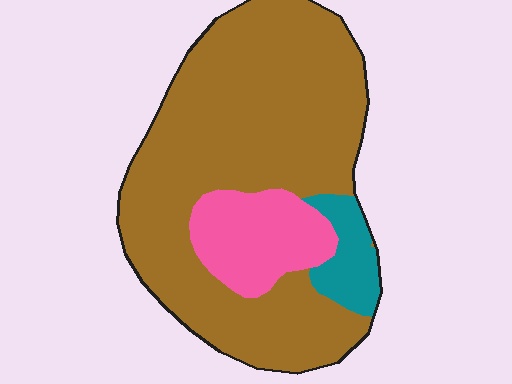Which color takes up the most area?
Brown, at roughly 75%.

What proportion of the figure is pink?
Pink takes up about one sixth (1/6) of the figure.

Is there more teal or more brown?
Brown.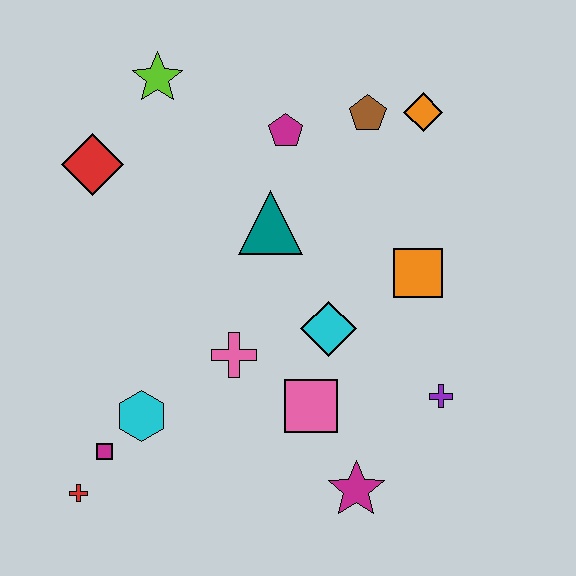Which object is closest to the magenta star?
The pink square is closest to the magenta star.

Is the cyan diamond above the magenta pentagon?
No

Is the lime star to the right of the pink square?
No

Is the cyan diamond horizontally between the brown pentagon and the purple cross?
No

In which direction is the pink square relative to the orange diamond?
The pink square is below the orange diamond.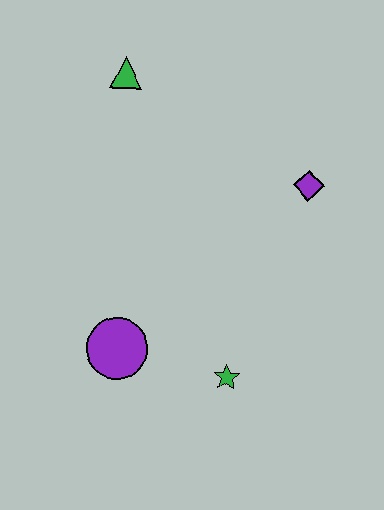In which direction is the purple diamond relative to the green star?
The purple diamond is above the green star.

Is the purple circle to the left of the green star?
Yes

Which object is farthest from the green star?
The green triangle is farthest from the green star.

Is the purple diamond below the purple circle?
No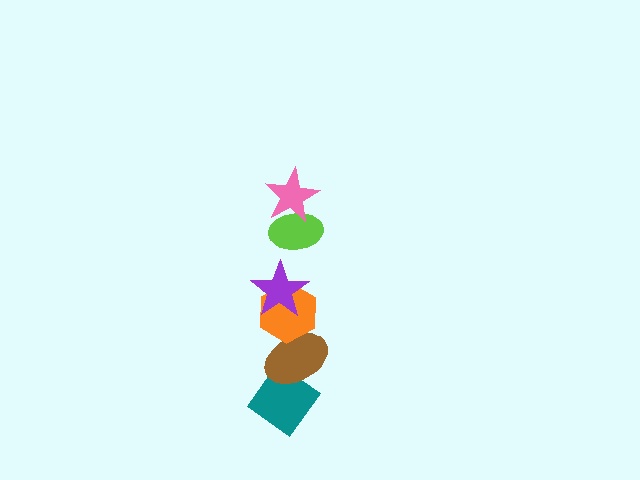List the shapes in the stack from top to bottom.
From top to bottom: the pink star, the lime ellipse, the purple star, the orange hexagon, the brown ellipse, the teal diamond.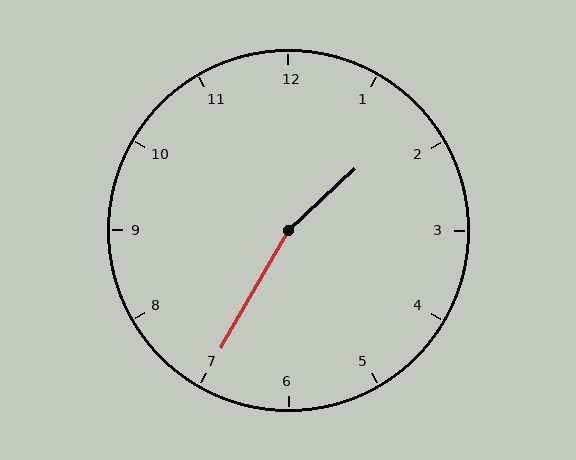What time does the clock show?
1:35.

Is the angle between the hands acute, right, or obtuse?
It is obtuse.